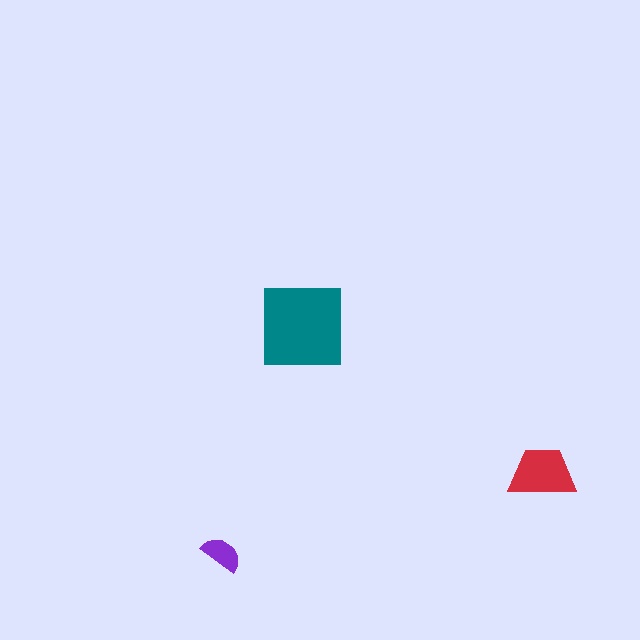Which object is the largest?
The teal square.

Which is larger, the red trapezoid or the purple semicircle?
The red trapezoid.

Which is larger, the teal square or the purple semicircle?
The teal square.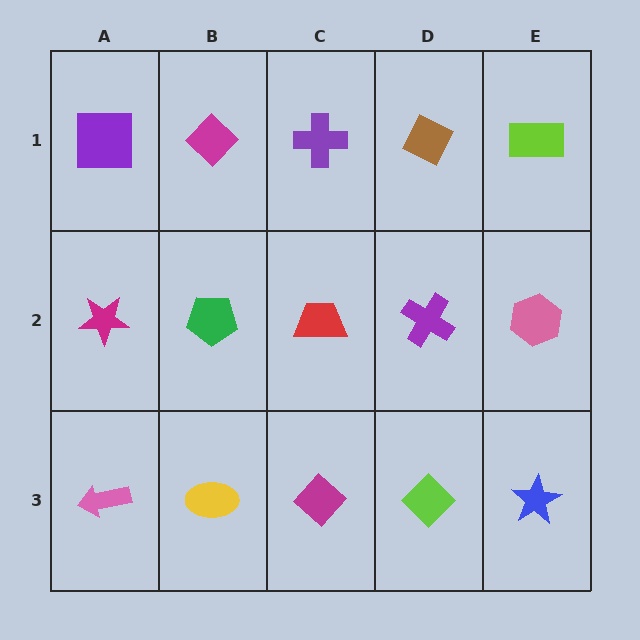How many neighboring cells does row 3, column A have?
2.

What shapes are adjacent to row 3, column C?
A red trapezoid (row 2, column C), a yellow ellipse (row 3, column B), a lime diamond (row 3, column D).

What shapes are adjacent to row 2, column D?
A brown diamond (row 1, column D), a lime diamond (row 3, column D), a red trapezoid (row 2, column C), a pink hexagon (row 2, column E).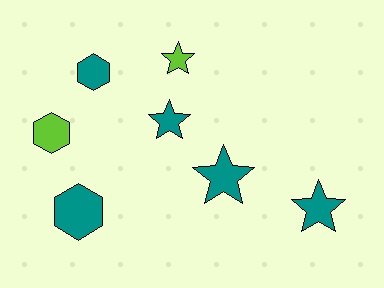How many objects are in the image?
There are 7 objects.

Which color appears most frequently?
Teal, with 5 objects.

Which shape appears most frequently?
Star, with 4 objects.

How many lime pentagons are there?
There are no lime pentagons.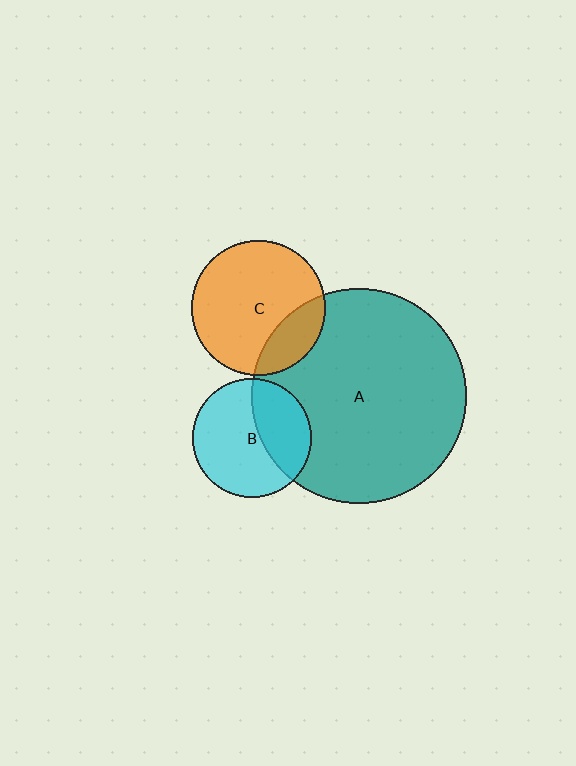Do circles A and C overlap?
Yes.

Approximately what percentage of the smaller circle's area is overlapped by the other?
Approximately 20%.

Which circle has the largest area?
Circle A (teal).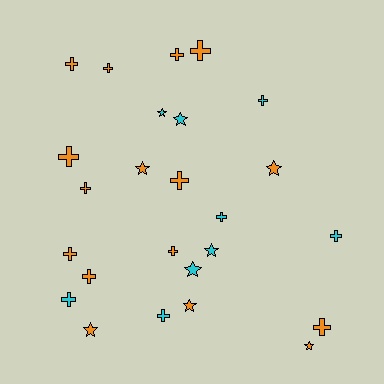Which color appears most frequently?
Orange, with 16 objects.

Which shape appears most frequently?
Cross, with 16 objects.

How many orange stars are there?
There are 5 orange stars.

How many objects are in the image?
There are 25 objects.